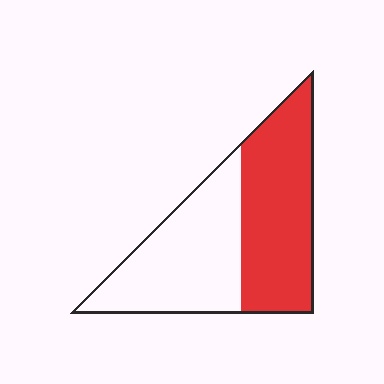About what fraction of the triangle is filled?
About one half (1/2).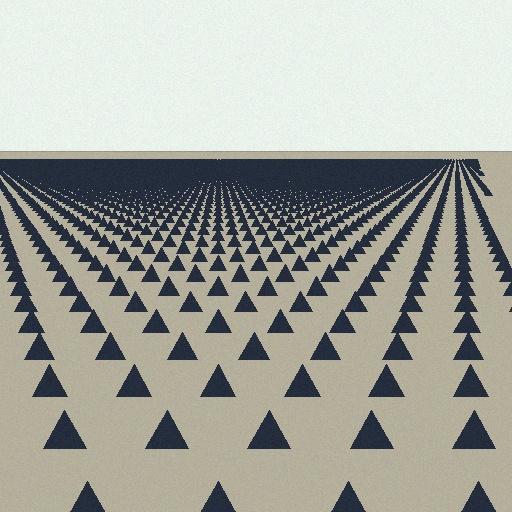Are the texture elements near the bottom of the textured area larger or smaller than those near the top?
Larger. Near the bottom, elements are closer to the viewer and appear at a bigger on-screen size.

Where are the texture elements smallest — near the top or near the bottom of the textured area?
Near the top.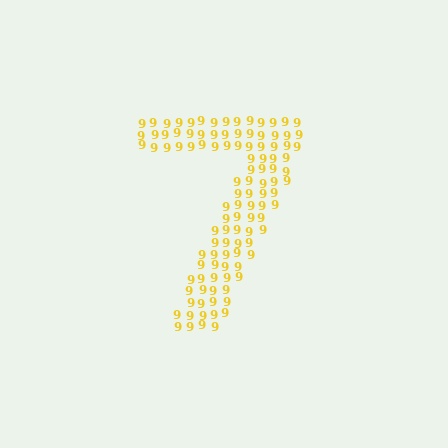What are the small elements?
The small elements are digit 9's.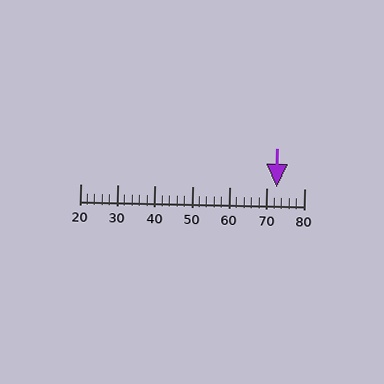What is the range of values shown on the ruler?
The ruler shows values from 20 to 80.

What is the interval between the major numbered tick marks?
The major tick marks are spaced 10 units apart.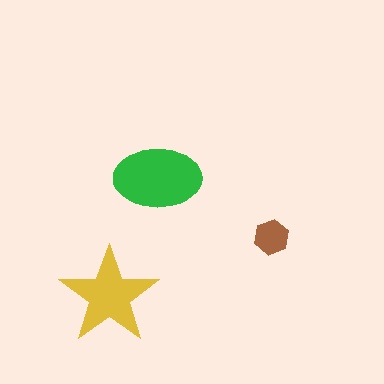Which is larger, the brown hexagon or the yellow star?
The yellow star.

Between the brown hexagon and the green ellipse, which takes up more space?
The green ellipse.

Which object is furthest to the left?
The yellow star is leftmost.